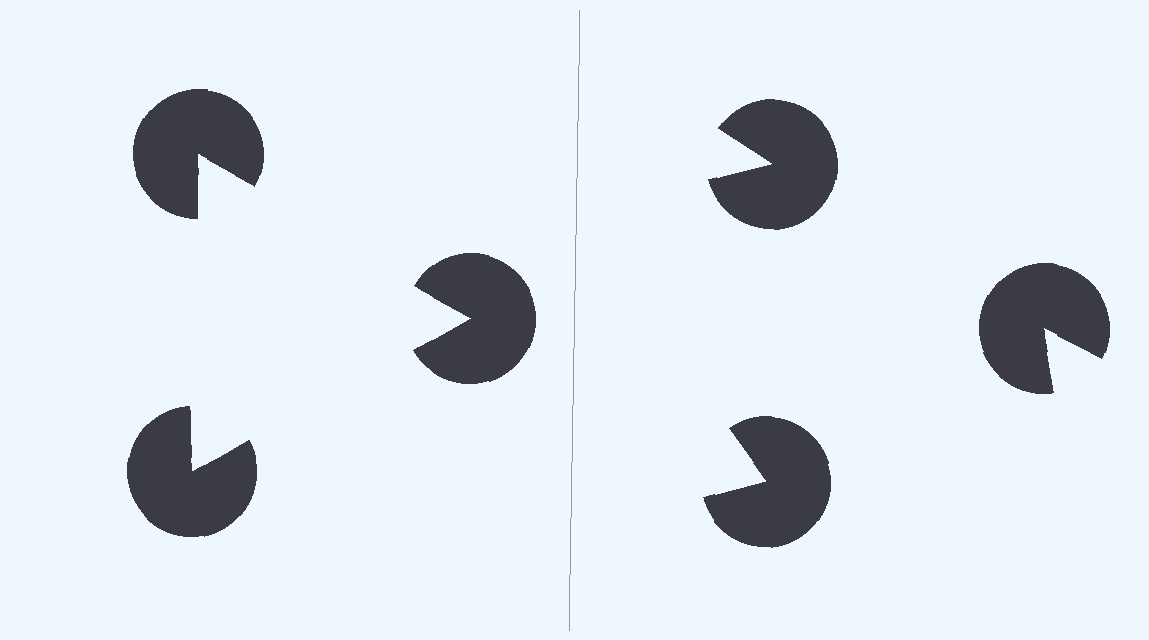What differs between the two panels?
The pac-man discs are positioned identically on both sides; only the wedge orientations differ. On the left they align to a triangle; on the right they are misaligned.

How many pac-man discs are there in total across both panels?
6 — 3 on each side.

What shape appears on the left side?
An illusory triangle.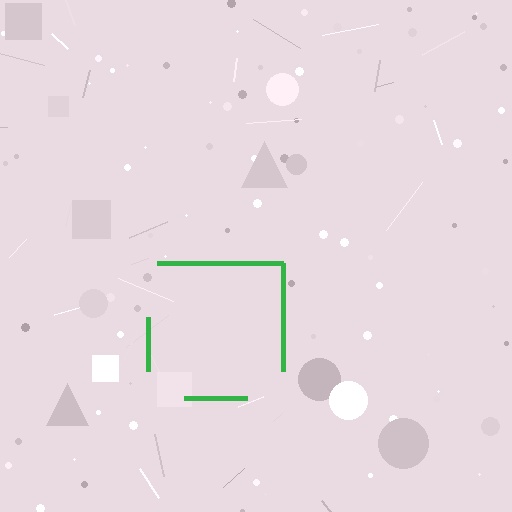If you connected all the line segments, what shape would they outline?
They would outline a square.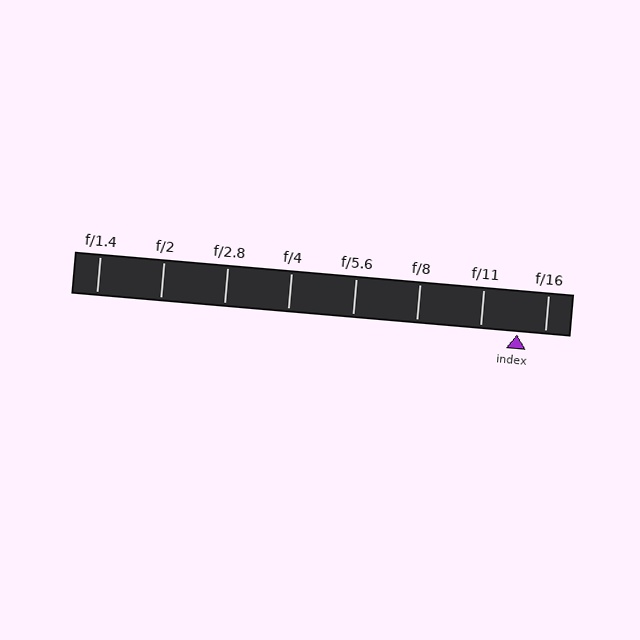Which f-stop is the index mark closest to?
The index mark is closest to f/16.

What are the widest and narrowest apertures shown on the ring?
The widest aperture shown is f/1.4 and the narrowest is f/16.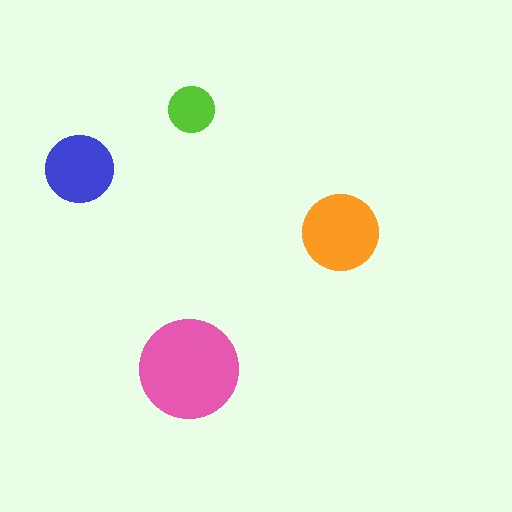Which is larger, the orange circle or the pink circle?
The pink one.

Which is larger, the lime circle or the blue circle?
The blue one.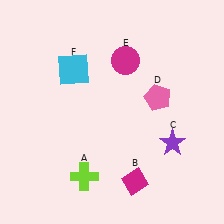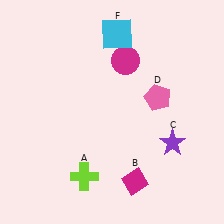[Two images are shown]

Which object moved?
The cyan square (F) moved right.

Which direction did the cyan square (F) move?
The cyan square (F) moved right.